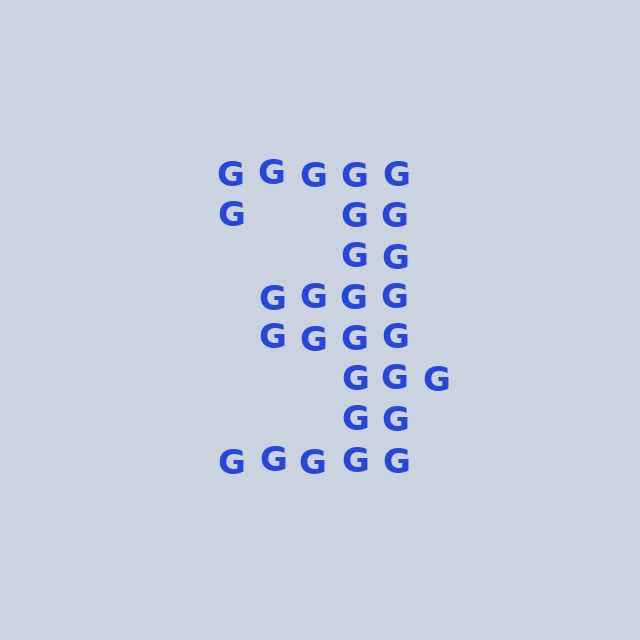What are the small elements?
The small elements are letter G's.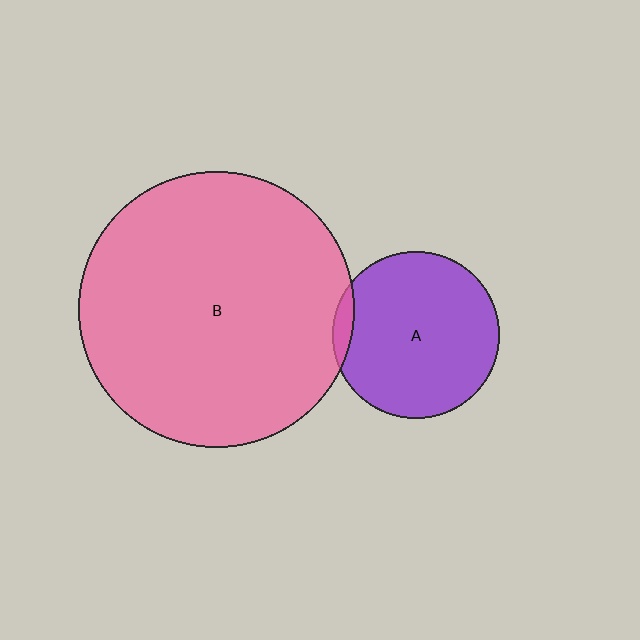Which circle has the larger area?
Circle B (pink).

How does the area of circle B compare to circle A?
Approximately 2.7 times.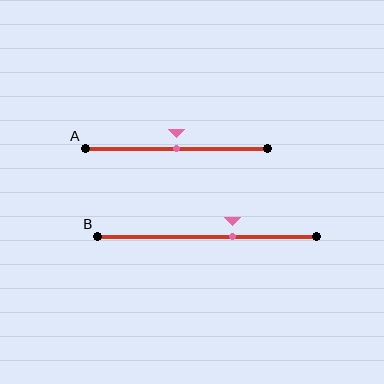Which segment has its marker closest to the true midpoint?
Segment A has its marker closest to the true midpoint.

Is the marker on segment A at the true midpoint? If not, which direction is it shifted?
Yes, the marker on segment A is at the true midpoint.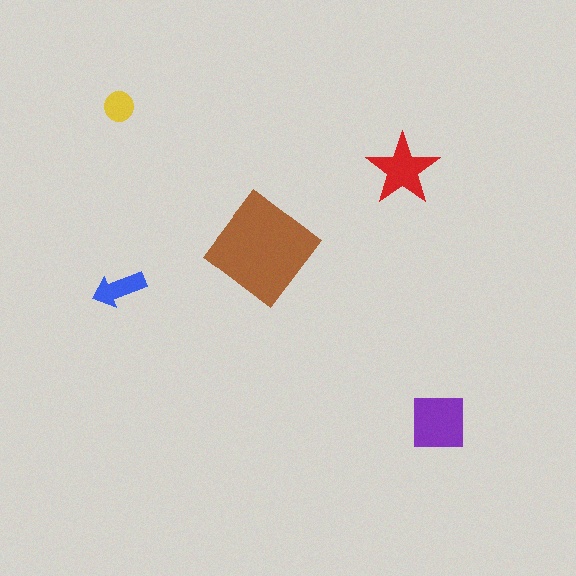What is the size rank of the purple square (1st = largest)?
2nd.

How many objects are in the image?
There are 5 objects in the image.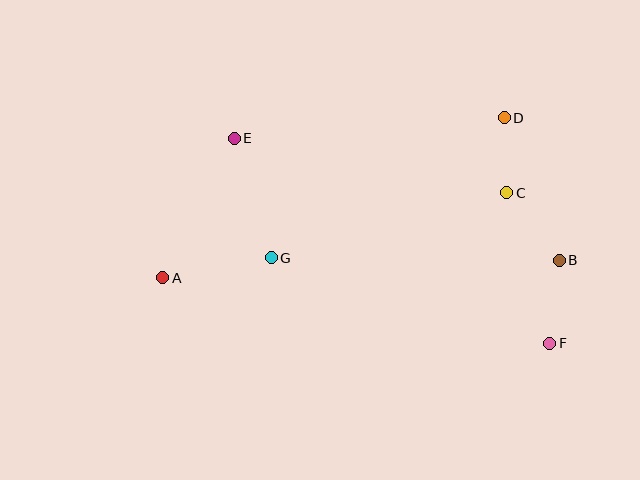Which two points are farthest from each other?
Points A and B are farthest from each other.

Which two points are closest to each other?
Points C and D are closest to each other.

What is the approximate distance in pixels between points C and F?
The distance between C and F is approximately 156 pixels.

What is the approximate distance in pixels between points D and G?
The distance between D and G is approximately 271 pixels.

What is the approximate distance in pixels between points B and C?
The distance between B and C is approximately 85 pixels.